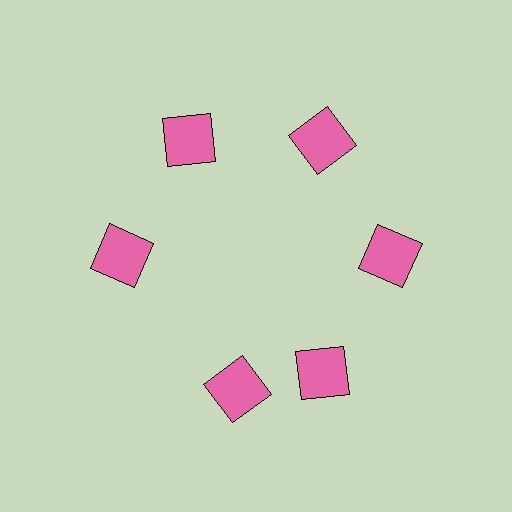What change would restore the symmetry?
The symmetry would be restored by rotating it back into even spacing with its neighbors so that all 6 squares sit at equal angles and equal distance from the center.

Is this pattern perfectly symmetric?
No. The 6 pink squares are arranged in a ring, but one element near the 7 o'clock position is rotated out of alignment along the ring, breaking the 6-fold rotational symmetry.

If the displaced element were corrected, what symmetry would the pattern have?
It would have 6-fold rotational symmetry — the pattern would map onto itself every 60 degrees.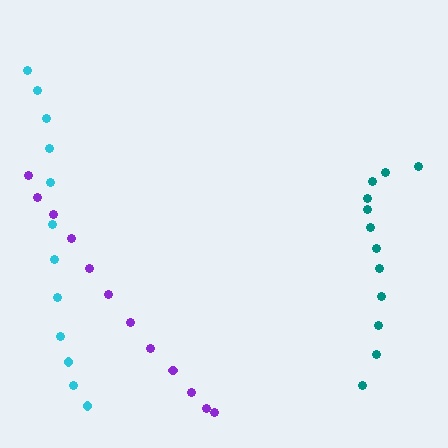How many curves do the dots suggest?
There are 3 distinct paths.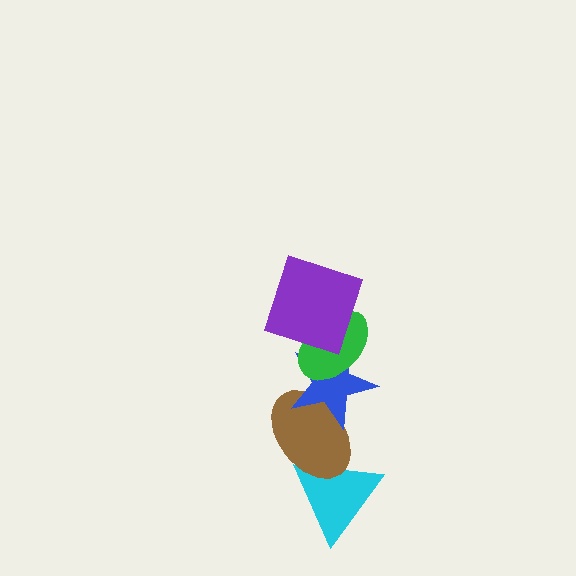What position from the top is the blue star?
The blue star is 3rd from the top.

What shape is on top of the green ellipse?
The purple square is on top of the green ellipse.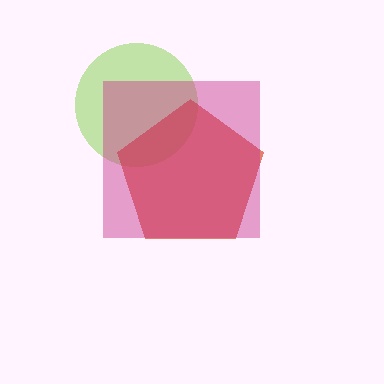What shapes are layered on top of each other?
The layered shapes are: a lime circle, a red pentagon, a magenta square.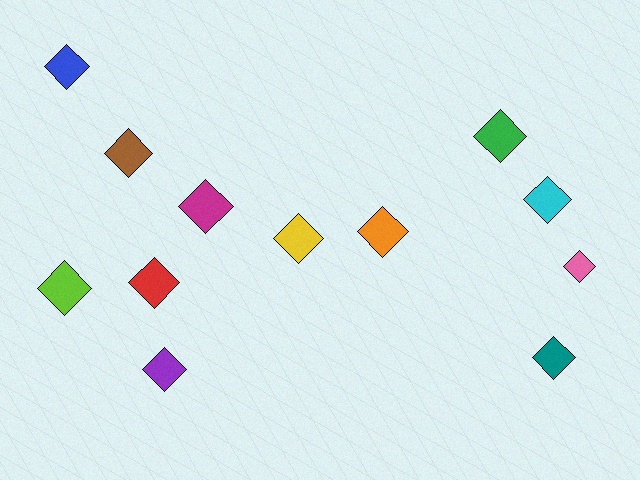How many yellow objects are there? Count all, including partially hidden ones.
There is 1 yellow object.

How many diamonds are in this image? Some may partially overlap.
There are 12 diamonds.